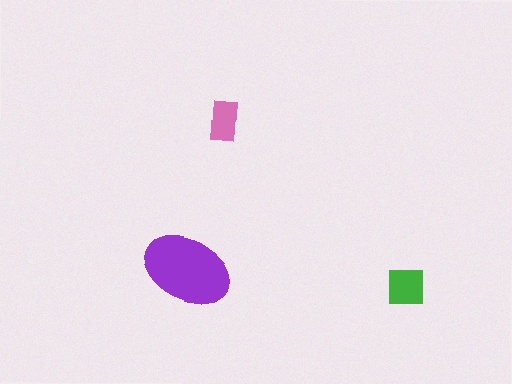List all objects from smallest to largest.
The pink rectangle, the green square, the purple ellipse.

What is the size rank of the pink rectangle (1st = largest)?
3rd.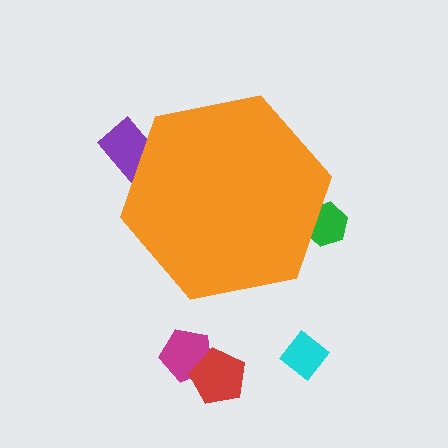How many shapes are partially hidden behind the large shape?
2 shapes are partially hidden.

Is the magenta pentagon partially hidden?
No, the magenta pentagon is fully visible.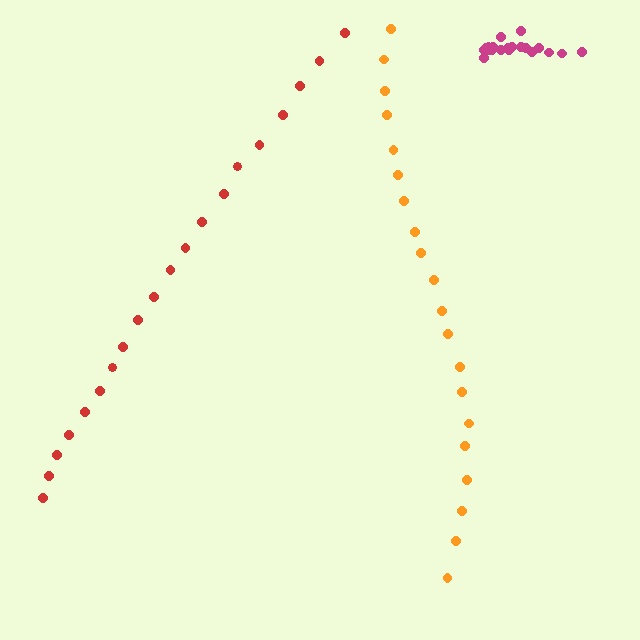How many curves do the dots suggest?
There are 3 distinct paths.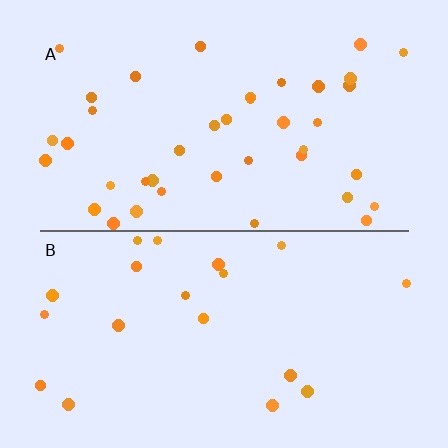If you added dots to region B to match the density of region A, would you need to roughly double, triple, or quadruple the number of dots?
Approximately double.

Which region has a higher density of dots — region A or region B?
A (the top).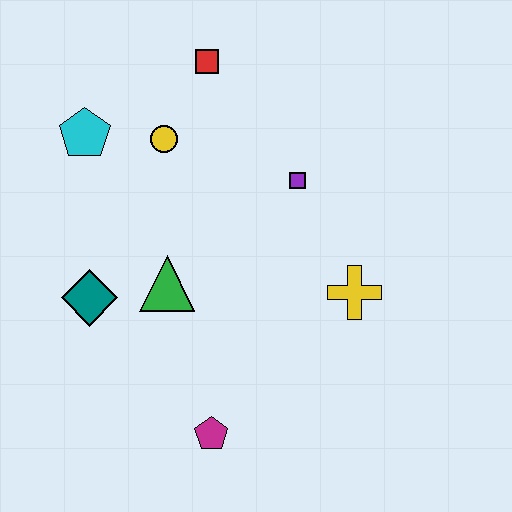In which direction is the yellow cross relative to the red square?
The yellow cross is below the red square.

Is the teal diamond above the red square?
No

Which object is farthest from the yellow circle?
The magenta pentagon is farthest from the yellow circle.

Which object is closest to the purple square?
The yellow cross is closest to the purple square.